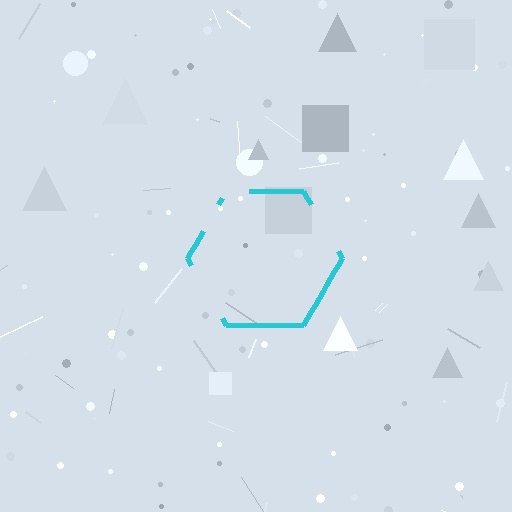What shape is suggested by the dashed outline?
The dashed outline suggests a hexagon.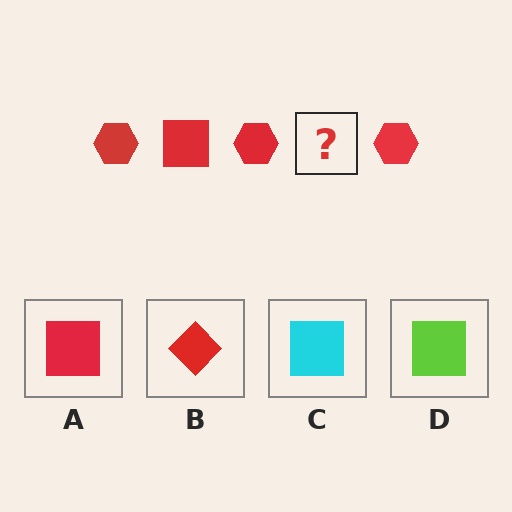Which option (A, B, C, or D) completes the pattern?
A.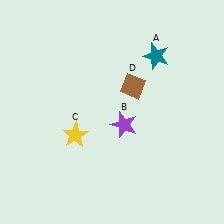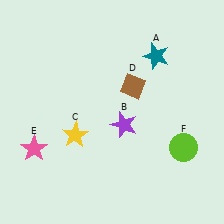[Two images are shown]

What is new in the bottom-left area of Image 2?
A pink star (E) was added in the bottom-left area of Image 2.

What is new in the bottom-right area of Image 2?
A lime circle (F) was added in the bottom-right area of Image 2.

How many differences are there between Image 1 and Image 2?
There are 2 differences between the two images.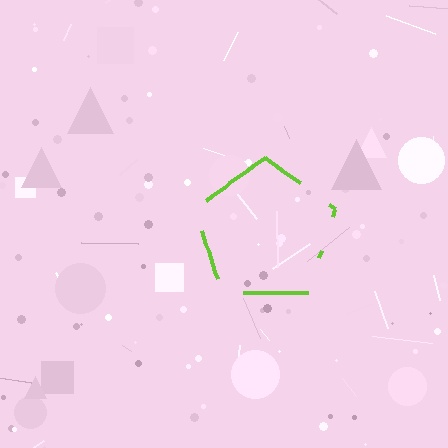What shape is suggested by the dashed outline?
The dashed outline suggests a pentagon.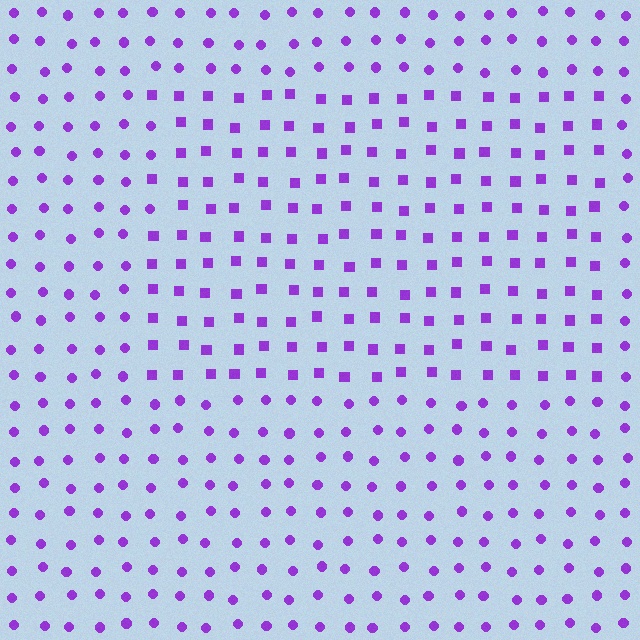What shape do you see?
I see a rectangle.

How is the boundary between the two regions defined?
The boundary is defined by a change in element shape: squares inside vs. circles outside. All elements share the same color and spacing.